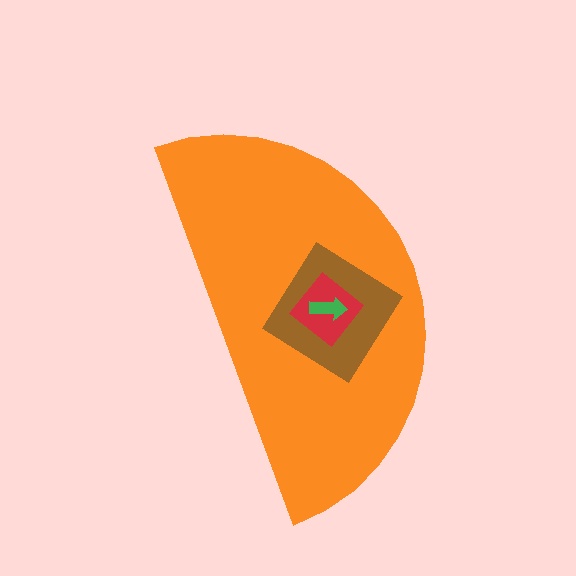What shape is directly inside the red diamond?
The green arrow.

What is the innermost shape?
The green arrow.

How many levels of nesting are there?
4.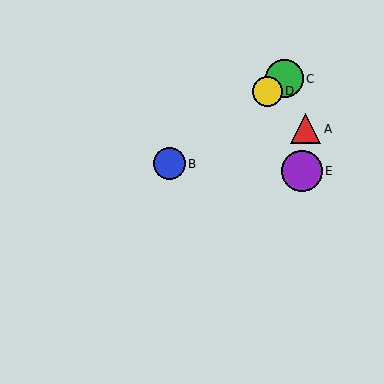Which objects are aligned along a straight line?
Objects B, C, D are aligned along a straight line.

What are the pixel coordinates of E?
Object E is at (302, 171).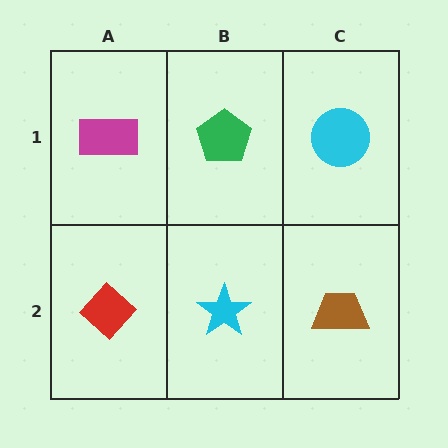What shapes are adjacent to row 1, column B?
A cyan star (row 2, column B), a magenta rectangle (row 1, column A), a cyan circle (row 1, column C).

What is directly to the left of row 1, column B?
A magenta rectangle.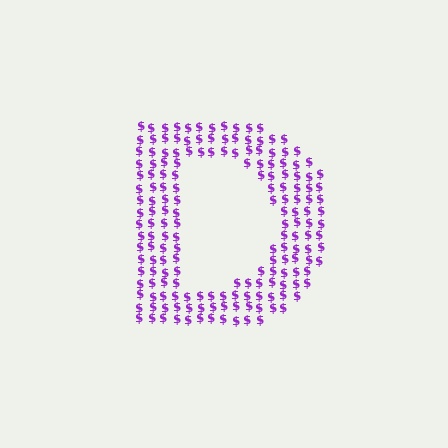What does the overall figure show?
The overall figure shows the letter D.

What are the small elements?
The small elements are dollar signs.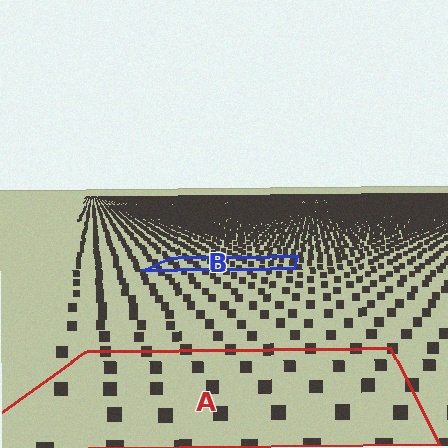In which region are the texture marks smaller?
The texture marks are smaller in region B, because it is farther away.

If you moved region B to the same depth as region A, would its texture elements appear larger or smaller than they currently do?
They would appear larger. At a closer depth, the same texture elements are projected at a bigger on-screen size.